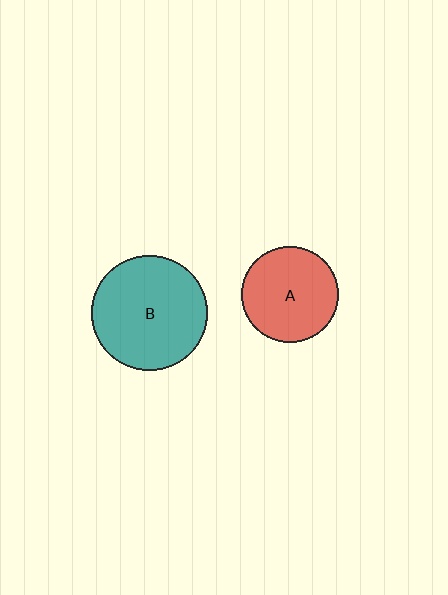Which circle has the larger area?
Circle B (teal).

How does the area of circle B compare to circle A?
Approximately 1.4 times.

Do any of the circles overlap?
No, none of the circles overlap.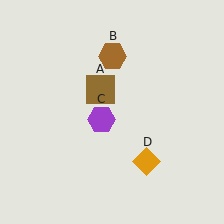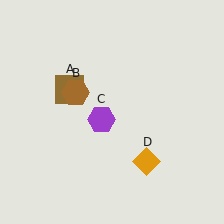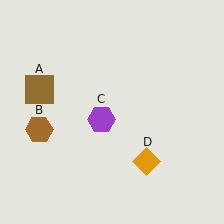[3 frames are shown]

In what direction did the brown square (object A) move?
The brown square (object A) moved left.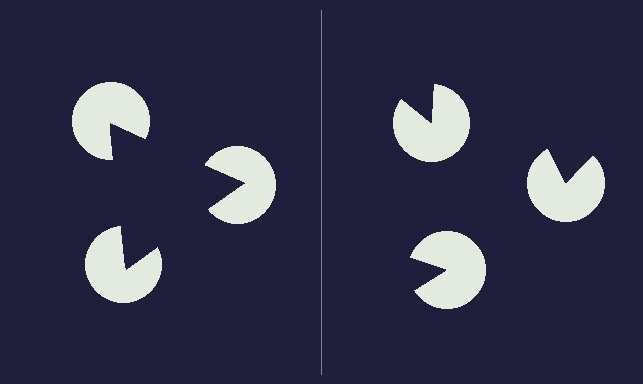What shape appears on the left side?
An illusory triangle.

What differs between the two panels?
The pac-man discs are positioned identically on both sides; only the wedge orientations differ. On the left they align to a triangle; on the right they are misaligned.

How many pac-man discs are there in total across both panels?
6 — 3 on each side.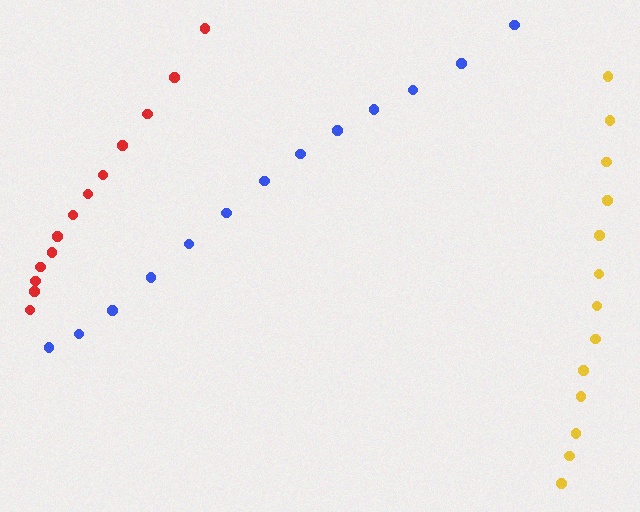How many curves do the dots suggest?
There are 3 distinct paths.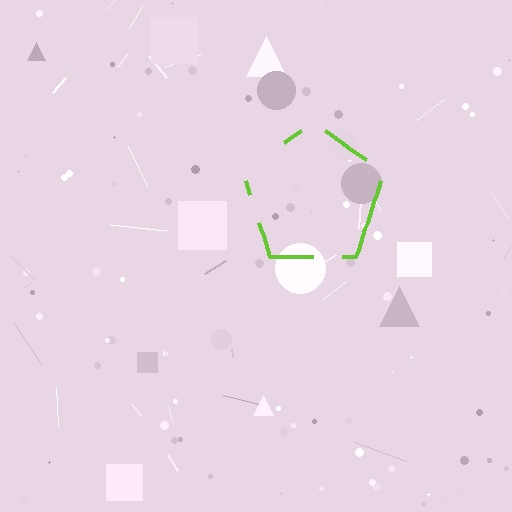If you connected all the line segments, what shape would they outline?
They would outline a pentagon.